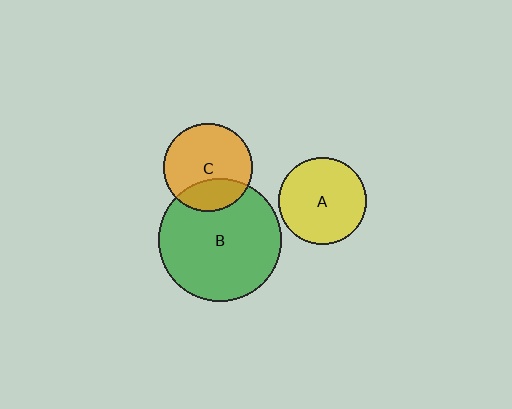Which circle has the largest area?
Circle B (green).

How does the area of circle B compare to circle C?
Approximately 1.9 times.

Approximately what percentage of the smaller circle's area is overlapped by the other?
Approximately 25%.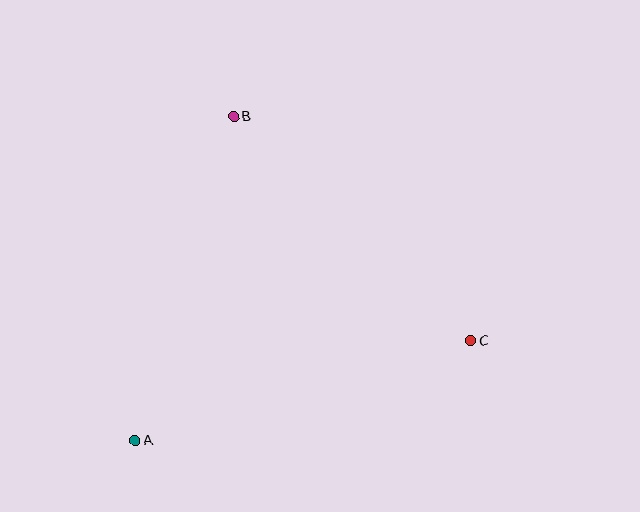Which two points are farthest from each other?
Points A and C are farthest from each other.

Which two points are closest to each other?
Points B and C are closest to each other.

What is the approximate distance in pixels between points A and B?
The distance between A and B is approximately 338 pixels.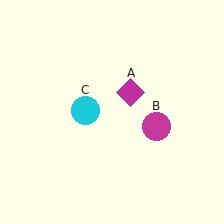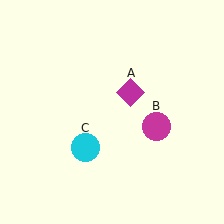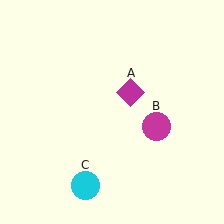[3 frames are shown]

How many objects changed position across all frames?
1 object changed position: cyan circle (object C).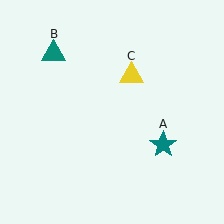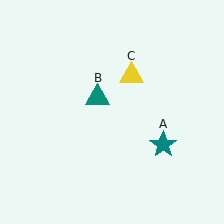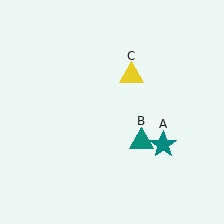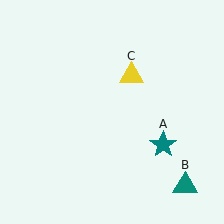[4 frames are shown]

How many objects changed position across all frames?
1 object changed position: teal triangle (object B).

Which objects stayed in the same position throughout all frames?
Teal star (object A) and yellow triangle (object C) remained stationary.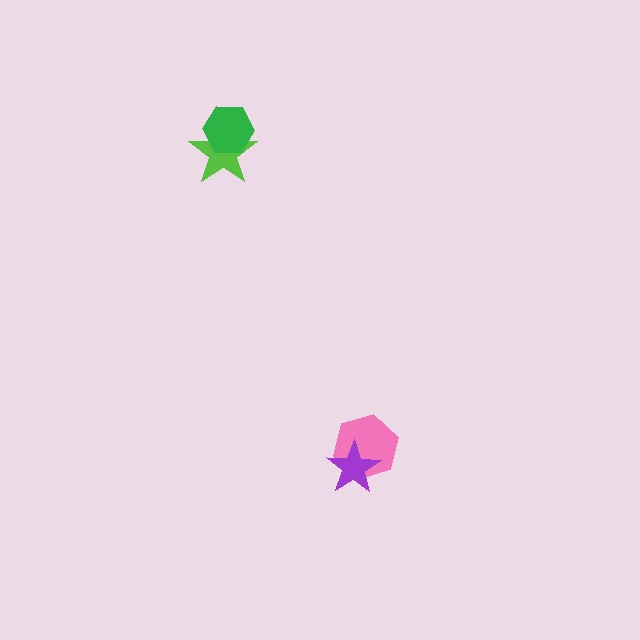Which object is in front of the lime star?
The green hexagon is in front of the lime star.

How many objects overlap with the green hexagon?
1 object overlaps with the green hexagon.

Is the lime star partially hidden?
Yes, it is partially covered by another shape.